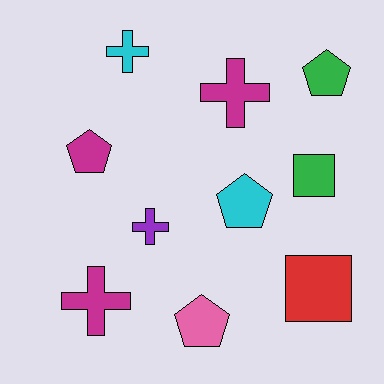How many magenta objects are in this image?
There are 3 magenta objects.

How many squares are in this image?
There are 2 squares.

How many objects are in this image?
There are 10 objects.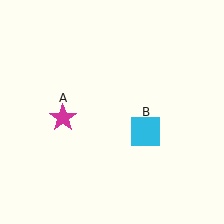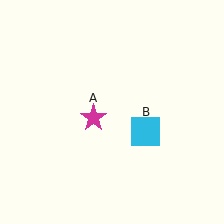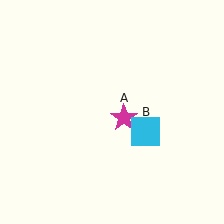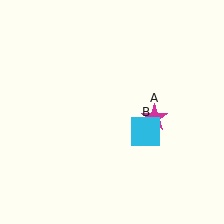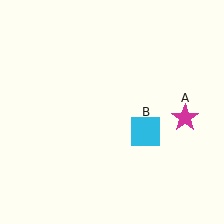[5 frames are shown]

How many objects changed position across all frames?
1 object changed position: magenta star (object A).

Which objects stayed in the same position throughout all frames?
Cyan square (object B) remained stationary.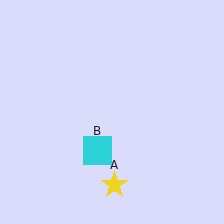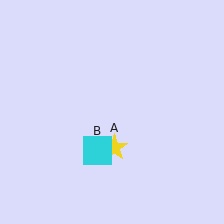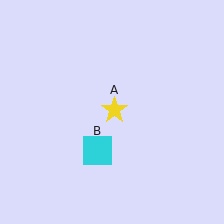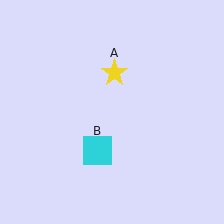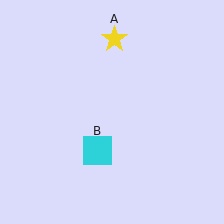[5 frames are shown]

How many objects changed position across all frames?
1 object changed position: yellow star (object A).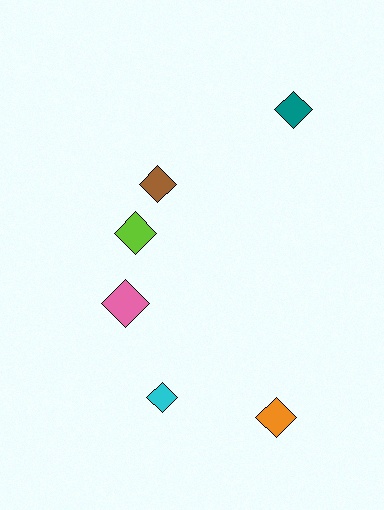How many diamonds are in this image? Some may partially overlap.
There are 6 diamonds.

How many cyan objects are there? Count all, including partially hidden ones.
There is 1 cyan object.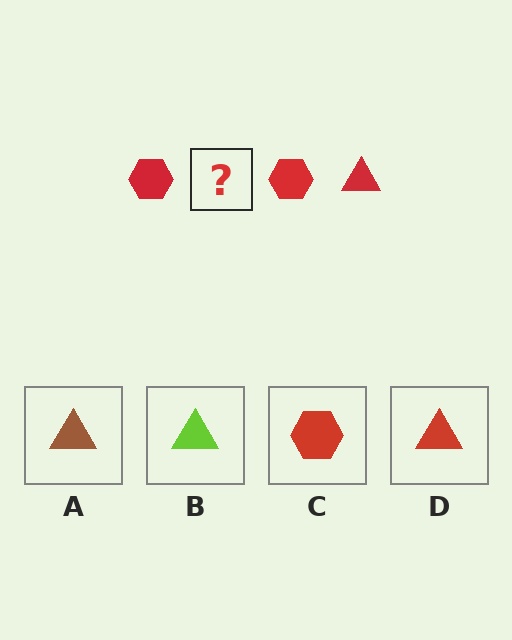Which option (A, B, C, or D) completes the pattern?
D.